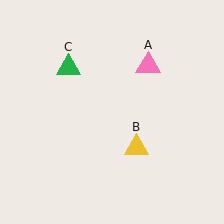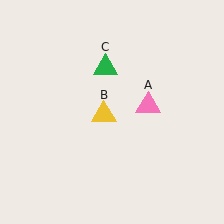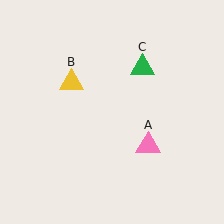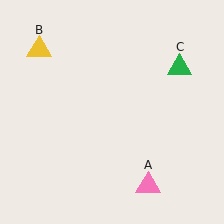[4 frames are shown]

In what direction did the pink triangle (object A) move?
The pink triangle (object A) moved down.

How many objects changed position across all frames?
3 objects changed position: pink triangle (object A), yellow triangle (object B), green triangle (object C).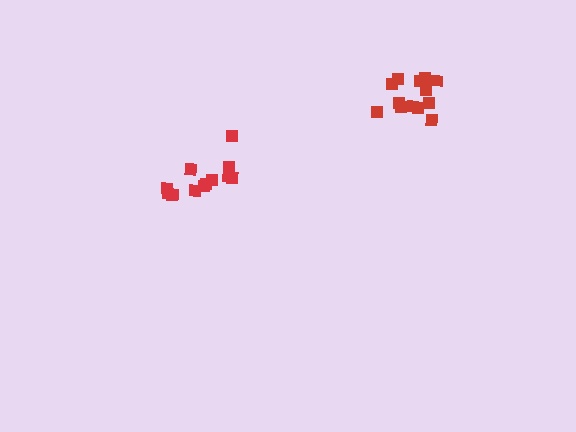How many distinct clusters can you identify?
There are 2 distinct clusters.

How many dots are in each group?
Group 1: 13 dots, Group 2: 12 dots (25 total).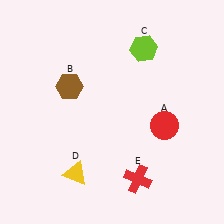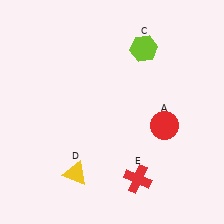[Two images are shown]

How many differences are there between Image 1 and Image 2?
There is 1 difference between the two images.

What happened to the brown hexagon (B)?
The brown hexagon (B) was removed in Image 2. It was in the top-left area of Image 1.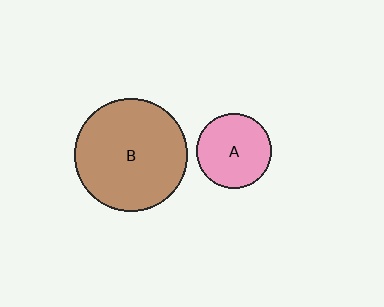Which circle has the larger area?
Circle B (brown).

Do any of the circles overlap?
No, none of the circles overlap.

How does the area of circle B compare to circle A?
Approximately 2.3 times.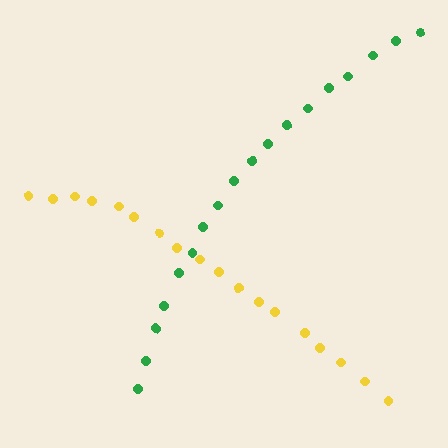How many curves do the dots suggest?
There are 2 distinct paths.